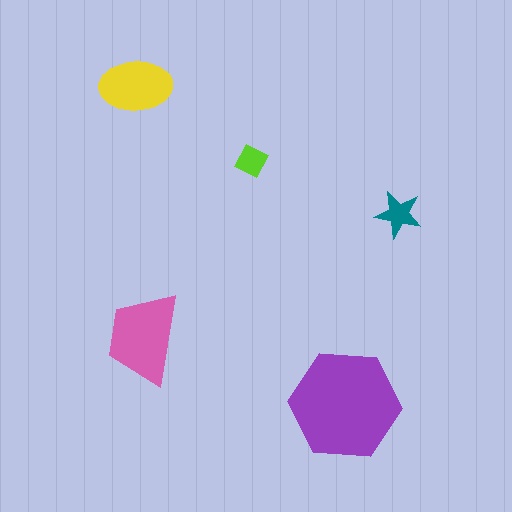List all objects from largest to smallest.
The purple hexagon, the pink trapezoid, the yellow ellipse, the teal star, the lime diamond.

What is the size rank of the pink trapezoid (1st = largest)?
2nd.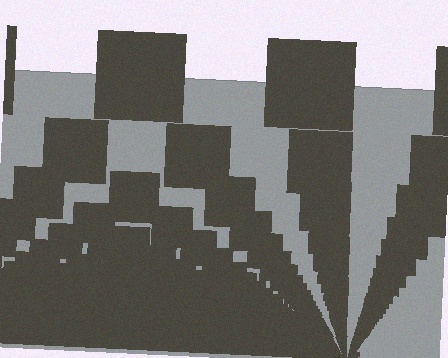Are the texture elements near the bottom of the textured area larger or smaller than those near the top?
Smaller. The gradient is inverted — elements near the bottom are smaller and denser.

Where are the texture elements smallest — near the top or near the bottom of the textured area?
Near the bottom.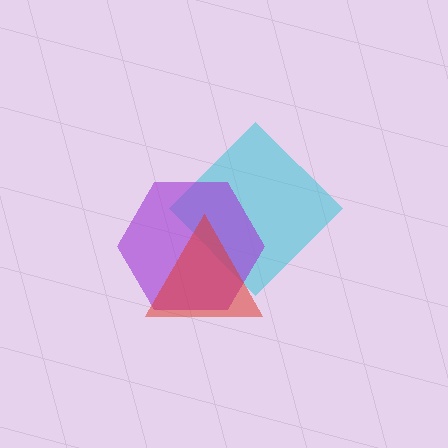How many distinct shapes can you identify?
There are 3 distinct shapes: a cyan diamond, a purple hexagon, a red triangle.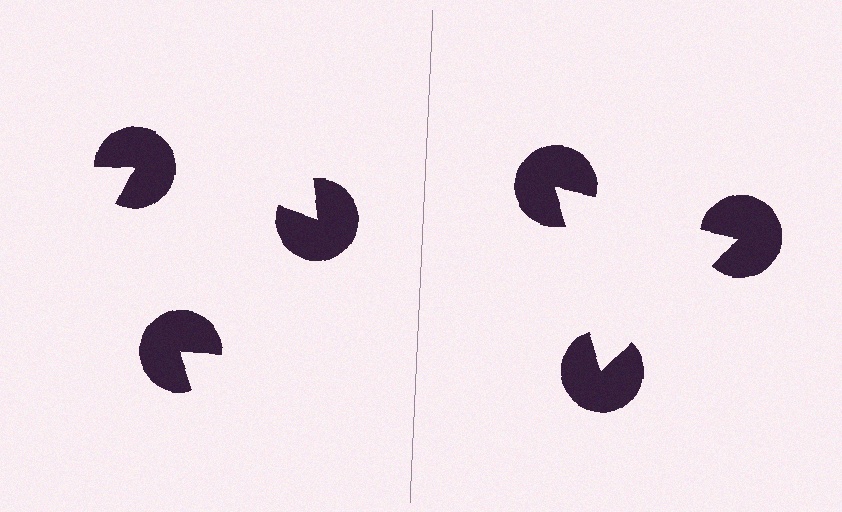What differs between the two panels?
The pac-man discs are positioned identically on both sides; only the wedge orientations differ. On the right they align to a triangle; on the left they are misaligned.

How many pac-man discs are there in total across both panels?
6 — 3 on each side.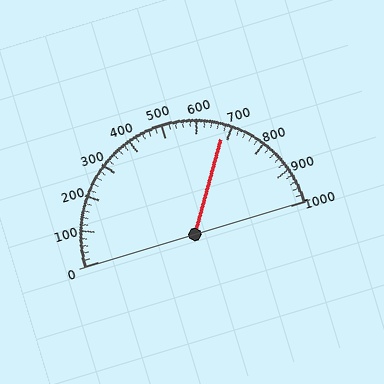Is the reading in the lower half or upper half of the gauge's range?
The reading is in the upper half of the range (0 to 1000).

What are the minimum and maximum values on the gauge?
The gauge ranges from 0 to 1000.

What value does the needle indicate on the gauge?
The needle indicates approximately 680.